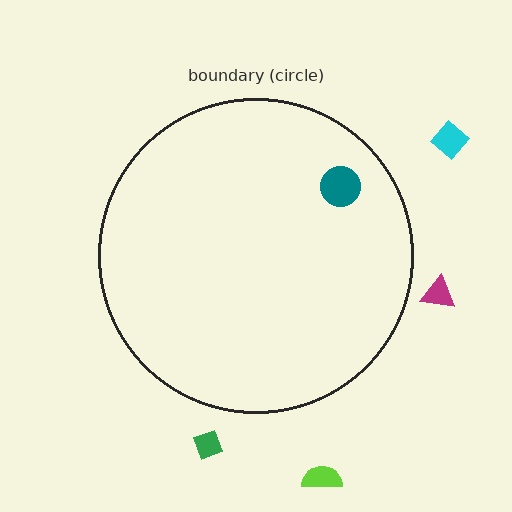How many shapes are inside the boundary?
1 inside, 4 outside.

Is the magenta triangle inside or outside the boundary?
Outside.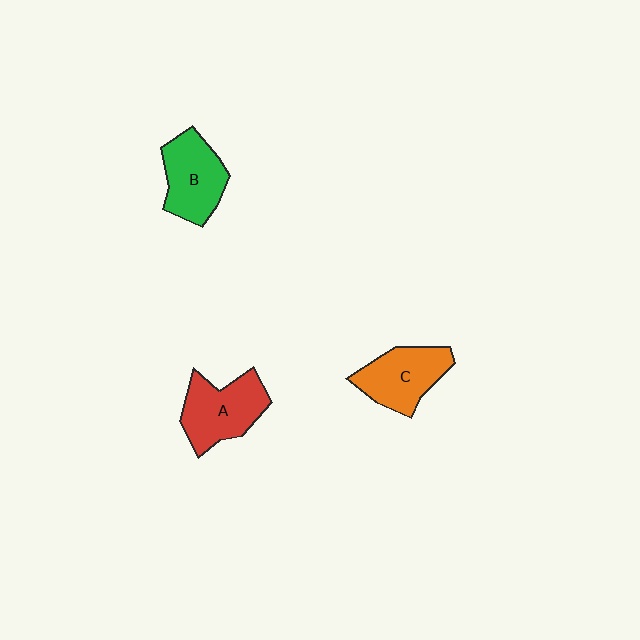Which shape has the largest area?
Shape A (red).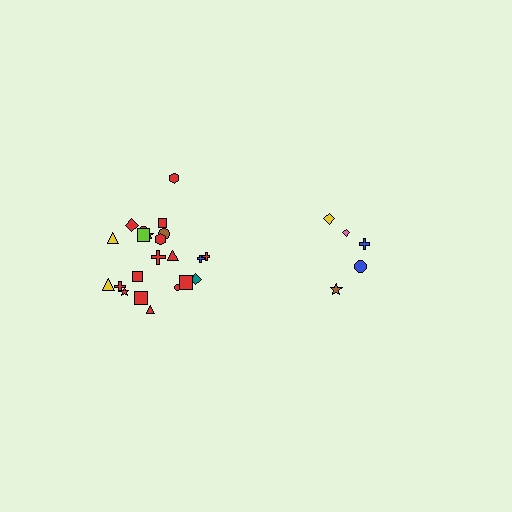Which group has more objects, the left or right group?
The left group.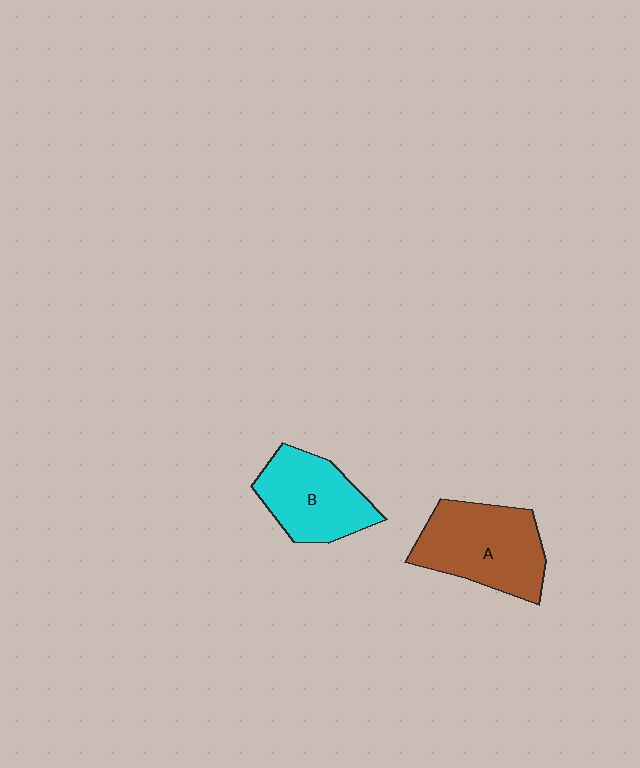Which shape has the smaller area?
Shape B (cyan).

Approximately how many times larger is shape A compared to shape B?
Approximately 1.2 times.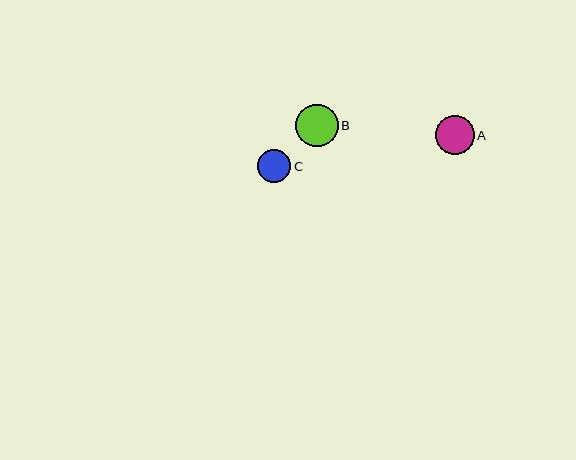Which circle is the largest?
Circle B is the largest with a size of approximately 42 pixels.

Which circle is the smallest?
Circle C is the smallest with a size of approximately 33 pixels.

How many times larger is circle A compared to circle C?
Circle A is approximately 1.2 times the size of circle C.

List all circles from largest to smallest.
From largest to smallest: B, A, C.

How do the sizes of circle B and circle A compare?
Circle B and circle A are approximately the same size.